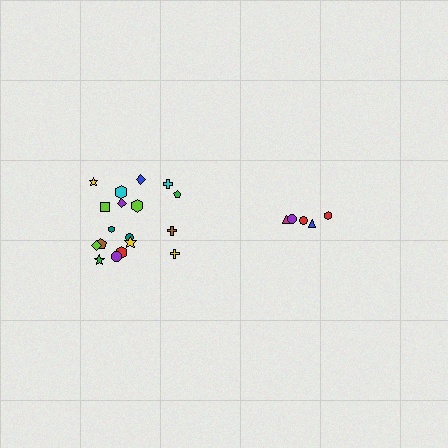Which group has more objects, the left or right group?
The left group.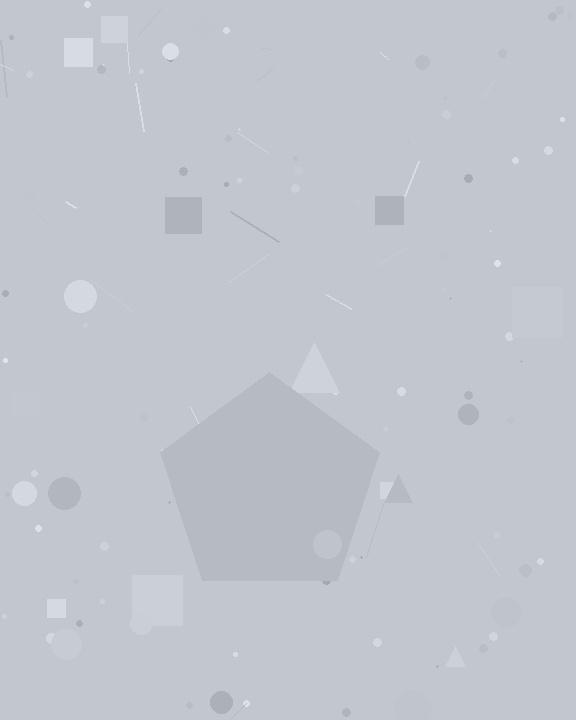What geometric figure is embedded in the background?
A pentagon is embedded in the background.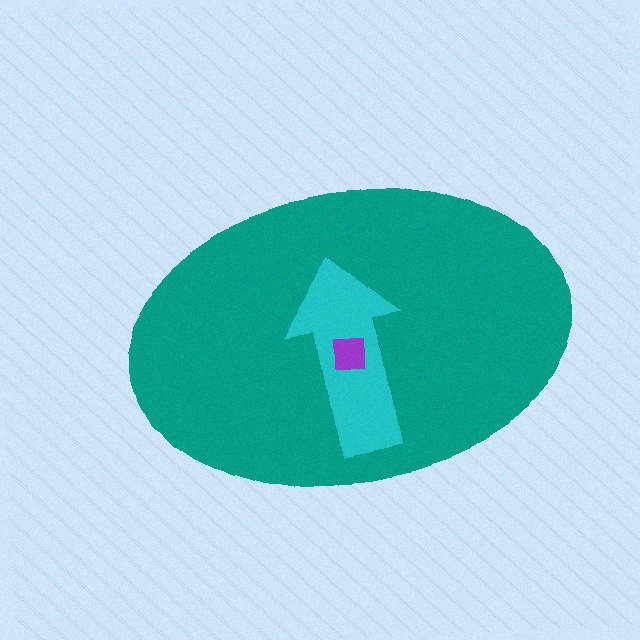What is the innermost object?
The purple square.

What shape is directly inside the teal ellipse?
The cyan arrow.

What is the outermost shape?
The teal ellipse.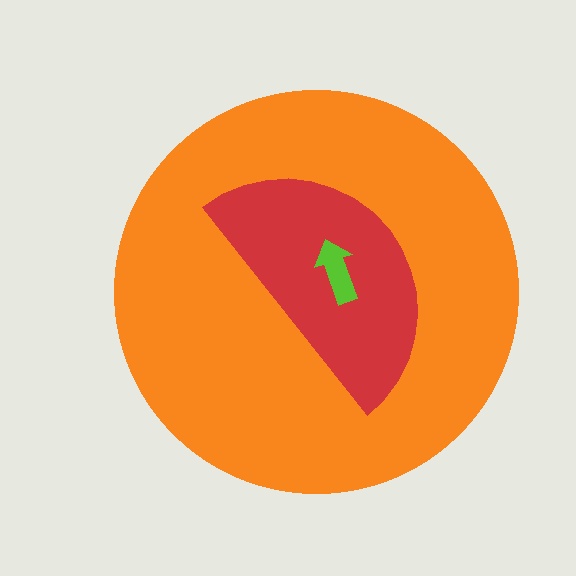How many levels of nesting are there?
3.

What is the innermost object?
The lime arrow.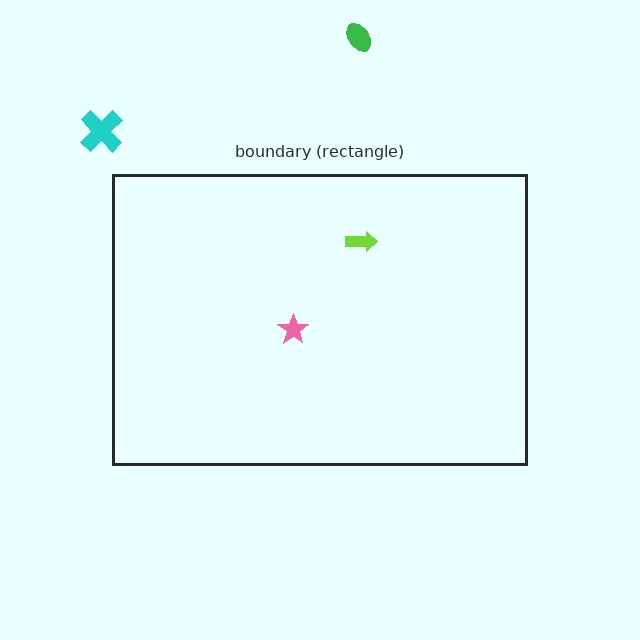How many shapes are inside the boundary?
2 inside, 2 outside.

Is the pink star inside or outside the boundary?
Inside.